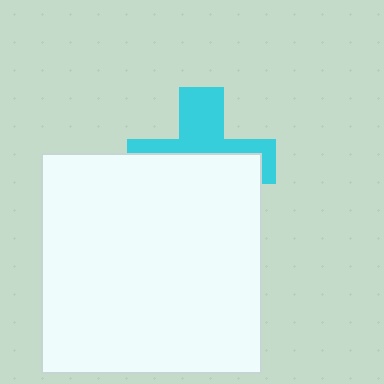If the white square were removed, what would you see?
You would see the complete cyan cross.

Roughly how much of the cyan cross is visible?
A small part of it is visible (roughly 43%).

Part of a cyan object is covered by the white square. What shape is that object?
It is a cross.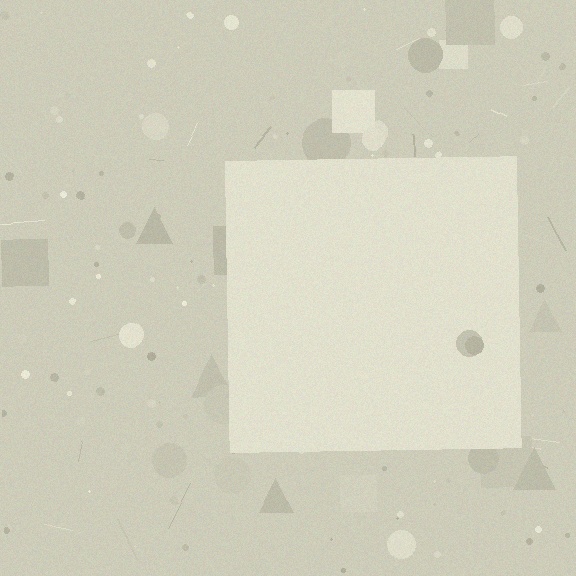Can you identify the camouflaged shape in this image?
The camouflaged shape is a square.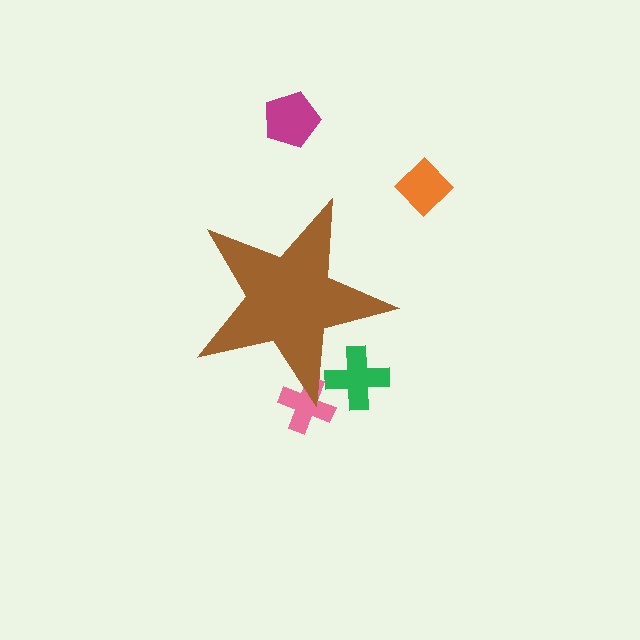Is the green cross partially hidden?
Yes, the green cross is partially hidden behind the brown star.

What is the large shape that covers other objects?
A brown star.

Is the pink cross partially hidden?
Yes, the pink cross is partially hidden behind the brown star.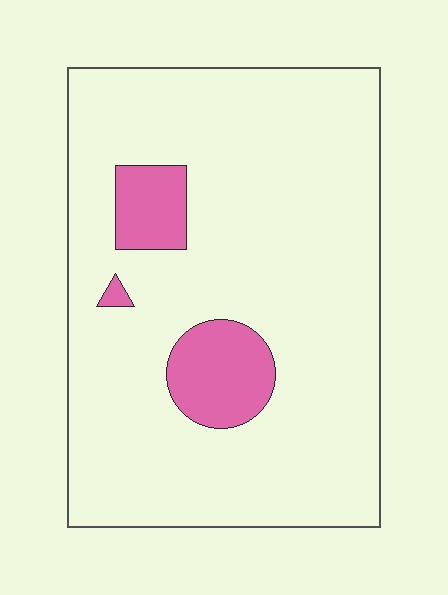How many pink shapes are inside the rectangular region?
3.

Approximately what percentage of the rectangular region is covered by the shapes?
Approximately 10%.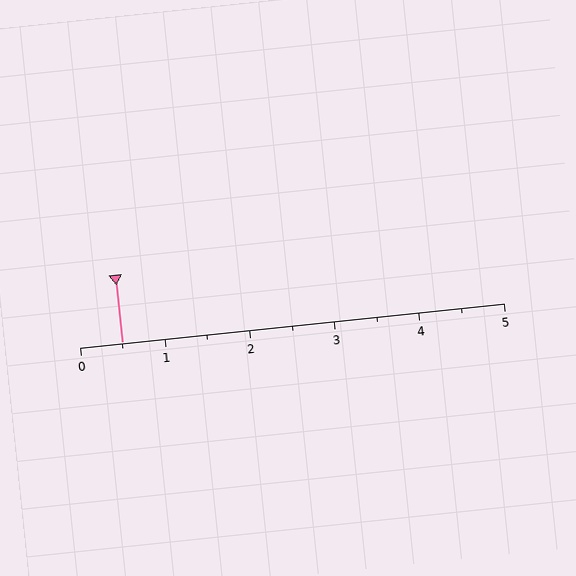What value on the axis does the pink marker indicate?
The marker indicates approximately 0.5.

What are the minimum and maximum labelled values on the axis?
The axis runs from 0 to 5.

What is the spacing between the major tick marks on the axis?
The major ticks are spaced 1 apart.